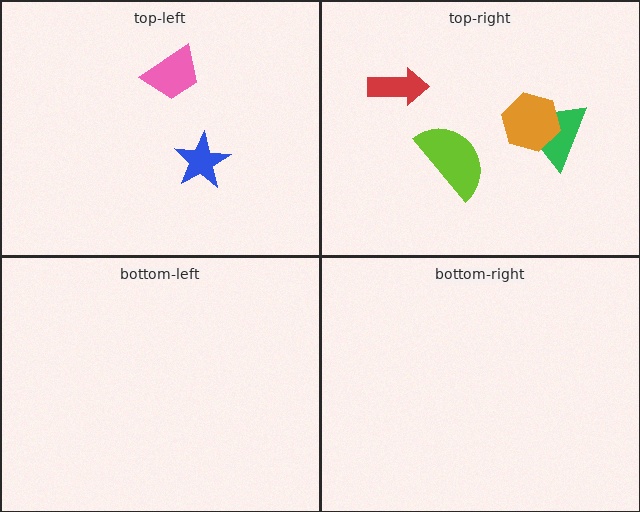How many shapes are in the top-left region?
2.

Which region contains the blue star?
The top-left region.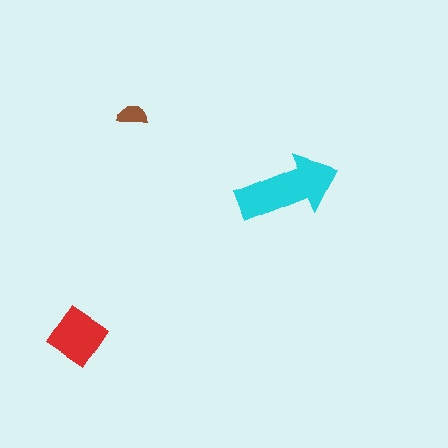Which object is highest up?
The brown semicircle is topmost.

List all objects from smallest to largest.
The brown semicircle, the red diamond, the cyan arrow.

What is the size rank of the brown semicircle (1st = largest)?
3rd.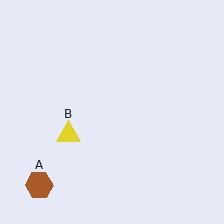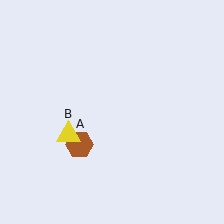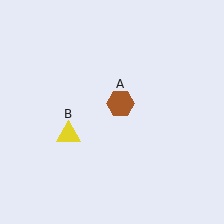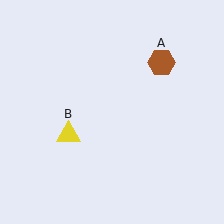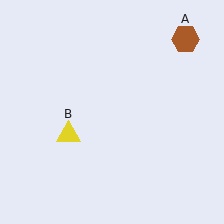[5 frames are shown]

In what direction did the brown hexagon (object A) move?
The brown hexagon (object A) moved up and to the right.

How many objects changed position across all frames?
1 object changed position: brown hexagon (object A).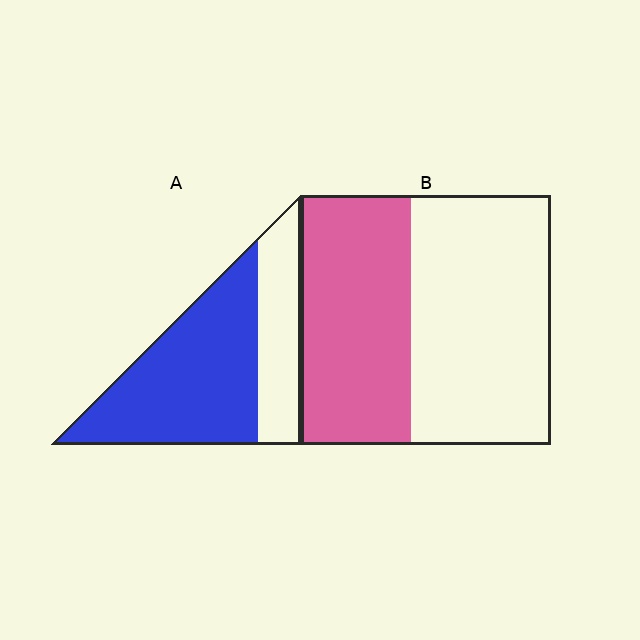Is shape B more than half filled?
No.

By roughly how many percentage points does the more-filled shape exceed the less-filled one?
By roughly 25 percentage points (A over B).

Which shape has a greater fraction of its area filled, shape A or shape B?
Shape A.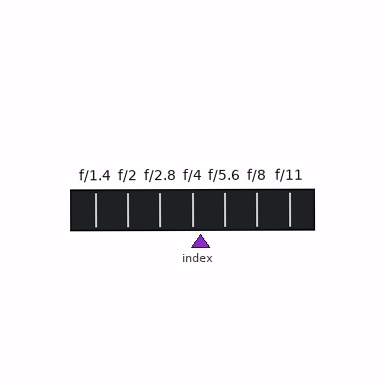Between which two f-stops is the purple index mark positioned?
The index mark is between f/4 and f/5.6.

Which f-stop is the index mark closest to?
The index mark is closest to f/4.